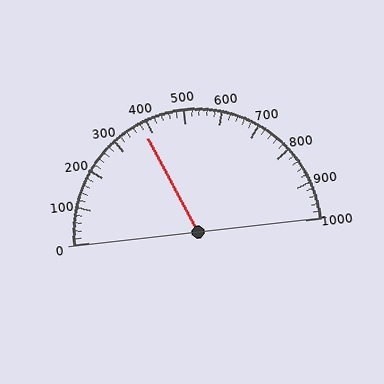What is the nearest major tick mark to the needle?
The nearest major tick mark is 400.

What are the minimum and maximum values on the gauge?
The gauge ranges from 0 to 1000.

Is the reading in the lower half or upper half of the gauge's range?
The reading is in the lower half of the range (0 to 1000).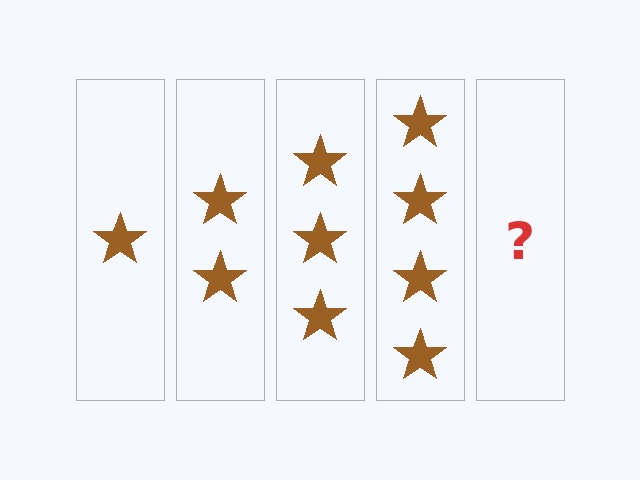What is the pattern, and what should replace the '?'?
The pattern is that each step adds one more star. The '?' should be 5 stars.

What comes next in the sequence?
The next element should be 5 stars.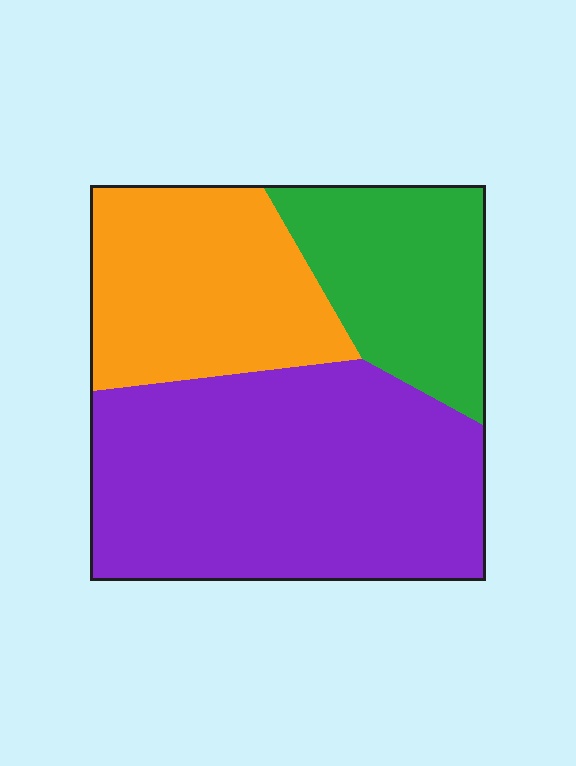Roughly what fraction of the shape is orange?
Orange covers around 25% of the shape.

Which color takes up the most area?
Purple, at roughly 50%.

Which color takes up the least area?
Green, at roughly 20%.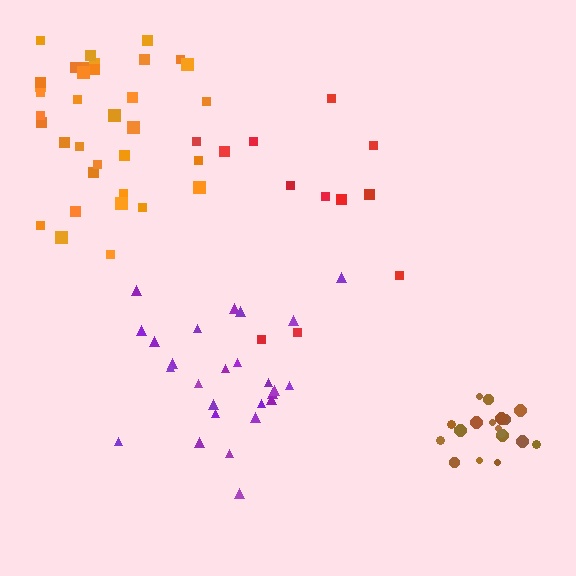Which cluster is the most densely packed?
Brown.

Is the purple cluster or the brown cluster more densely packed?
Brown.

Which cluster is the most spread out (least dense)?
Red.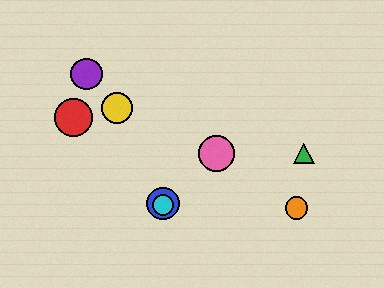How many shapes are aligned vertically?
2 shapes (the blue circle, the cyan circle) are aligned vertically.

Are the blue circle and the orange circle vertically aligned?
No, the blue circle is at x≈163 and the orange circle is at x≈297.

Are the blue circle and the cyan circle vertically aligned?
Yes, both are at x≈163.